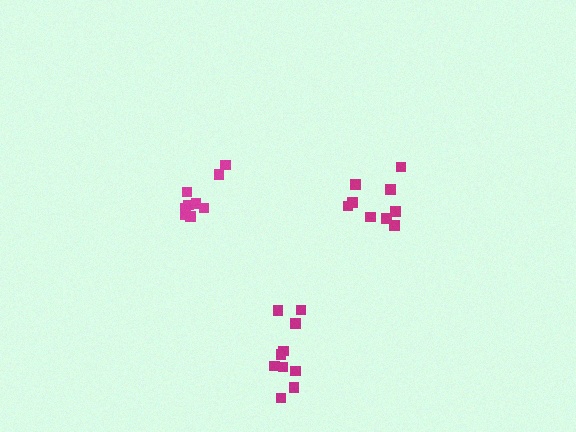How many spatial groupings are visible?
There are 3 spatial groupings.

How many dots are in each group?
Group 1: 9 dots, Group 2: 9 dots, Group 3: 10 dots (28 total).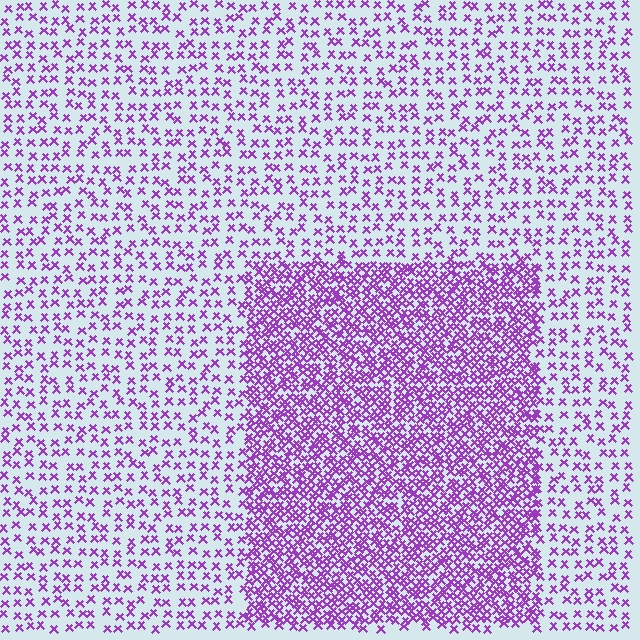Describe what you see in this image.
The image contains small purple elements arranged at two different densities. A rectangle-shaped region is visible where the elements are more densely packed than the surrounding area.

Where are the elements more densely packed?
The elements are more densely packed inside the rectangle boundary.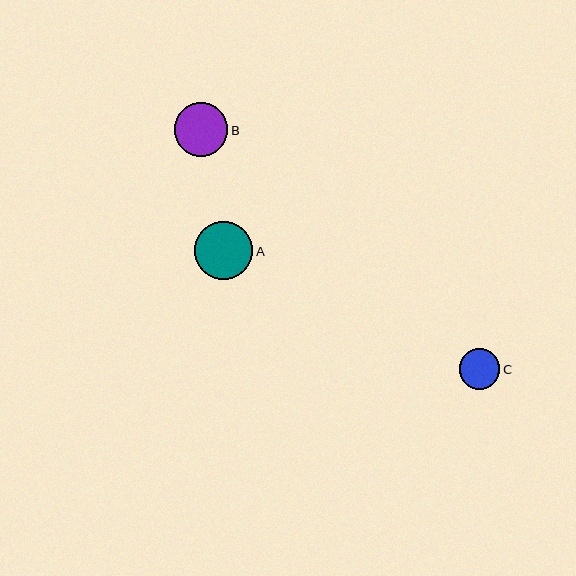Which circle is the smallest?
Circle C is the smallest with a size of approximately 41 pixels.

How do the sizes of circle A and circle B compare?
Circle A and circle B are approximately the same size.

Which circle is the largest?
Circle A is the largest with a size of approximately 58 pixels.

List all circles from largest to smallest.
From largest to smallest: A, B, C.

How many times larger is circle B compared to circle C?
Circle B is approximately 1.3 times the size of circle C.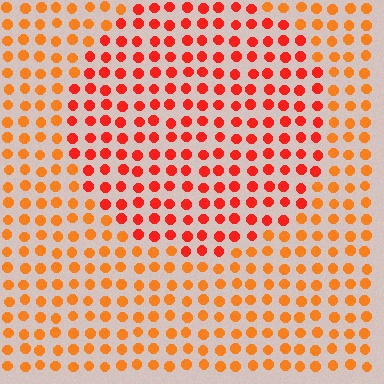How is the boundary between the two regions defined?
The boundary is defined purely by a slight shift in hue (about 26 degrees). Spacing, size, and orientation are identical on both sides.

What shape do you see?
I see a circle.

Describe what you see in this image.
The image is filled with small orange elements in a uniform arrangement. A circle-shaped region is visible where the elements are tinted to a slightly different hue, forming a subtle color boundary.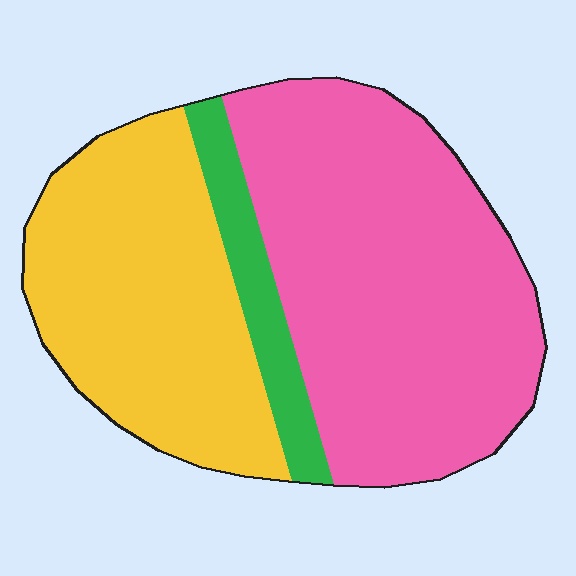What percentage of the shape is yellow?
Yellow takes up about three eighths (3/8) of the shape.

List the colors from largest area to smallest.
From largest to smallest: pink, yellow, green.